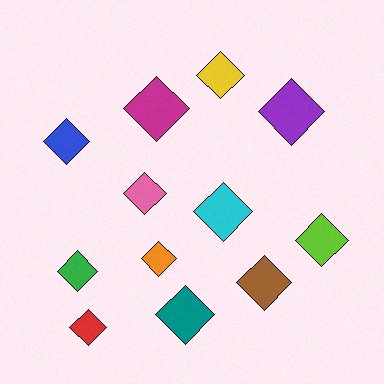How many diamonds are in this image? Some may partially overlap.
There are 12 diamonds.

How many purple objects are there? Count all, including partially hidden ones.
There is 1 purple object.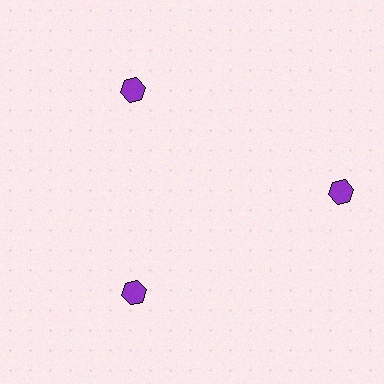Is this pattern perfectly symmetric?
No. The 3 purple hexagons are arranged in a ring, but one element near the 3 o'clock position is pushed outward from the center, breaking the 3-fold rotational symmetry.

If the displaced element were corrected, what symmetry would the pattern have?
It would have 3-fold rotational symmetry — the pattern would map onto itself every 120 degrees.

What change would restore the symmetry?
The symmetry would be restored by moving it inward, back onto the ring so that all 3 hexagons sit at equal angles and equal distance from the center.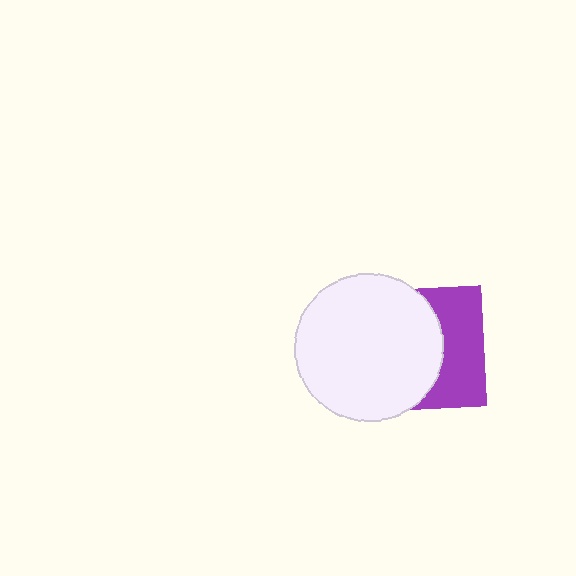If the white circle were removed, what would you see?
You would see the complete purple square.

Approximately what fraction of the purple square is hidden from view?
Roughly 59% of the purple square is hidden behind the white circle.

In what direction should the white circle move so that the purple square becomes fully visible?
The white circle should move left. That is the shortest direction to clear the overlap and leave the purple square fully visible.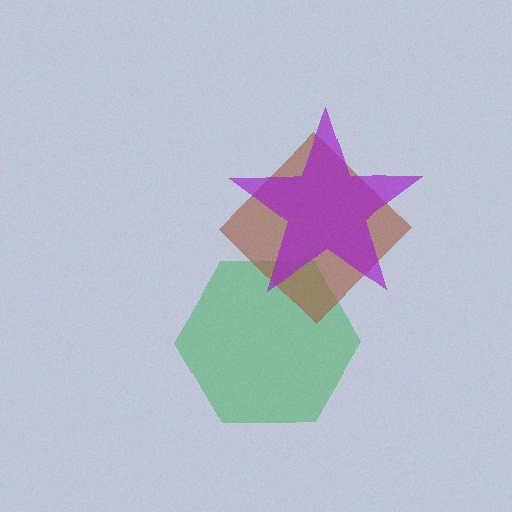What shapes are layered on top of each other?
The layered shapes are: a green hexagon, a brown diamond, a purple star.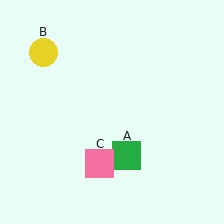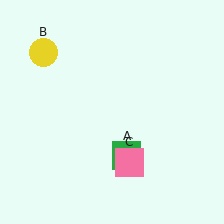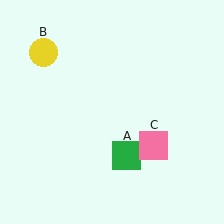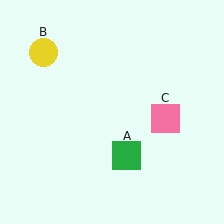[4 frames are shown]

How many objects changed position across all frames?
1 object changed position: pink square (object C).